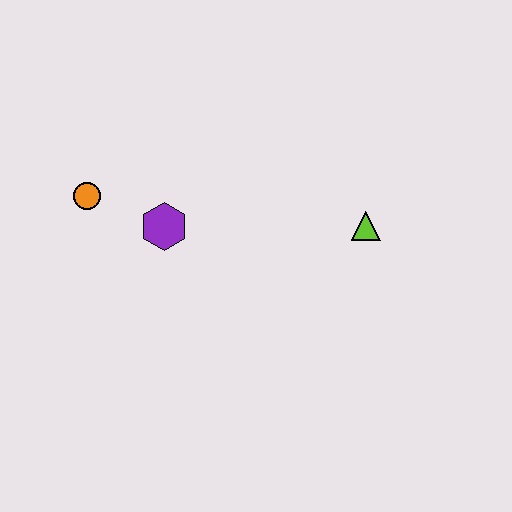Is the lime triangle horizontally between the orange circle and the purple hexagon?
No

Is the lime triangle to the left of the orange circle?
No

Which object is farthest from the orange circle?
The lime triangle is farthest from the orange circle.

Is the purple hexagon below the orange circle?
Yes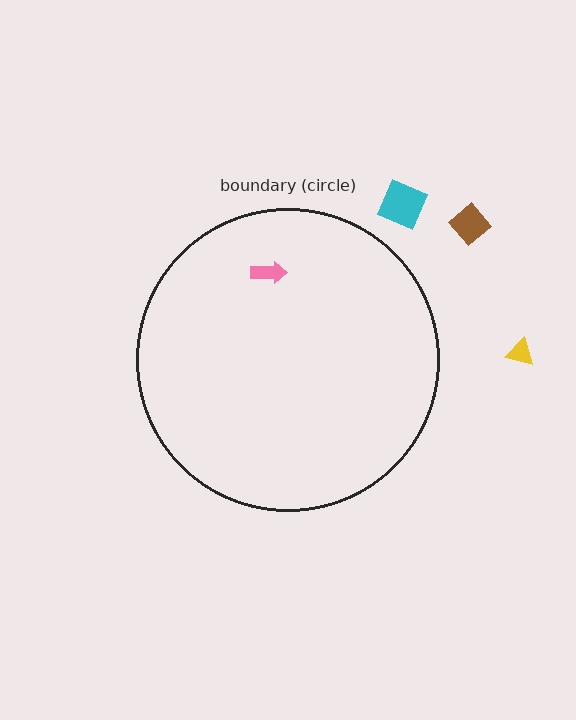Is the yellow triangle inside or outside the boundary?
Outside.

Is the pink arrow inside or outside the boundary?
Inside.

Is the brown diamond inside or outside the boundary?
Outside.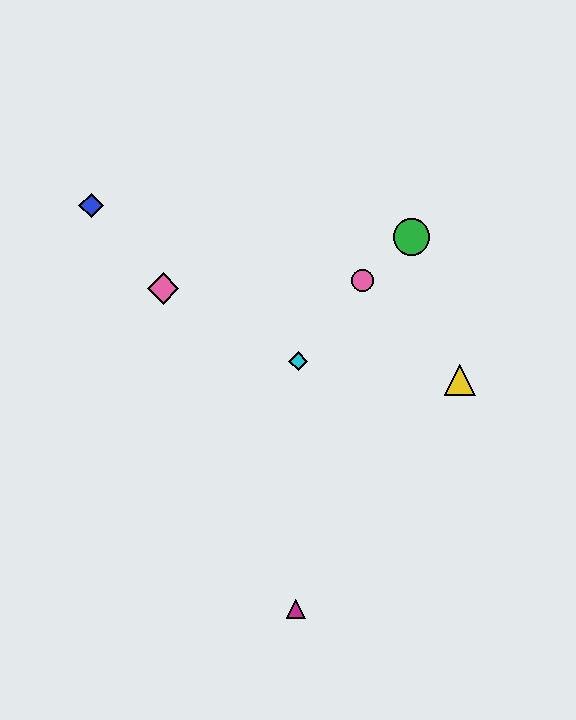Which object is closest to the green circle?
The pink circle is closest to the green circle.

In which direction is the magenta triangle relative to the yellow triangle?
The magenta triangle is below the yellow triangle.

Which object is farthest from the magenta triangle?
The blue diamond is farthest from the magenta triangle.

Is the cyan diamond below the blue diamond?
Yes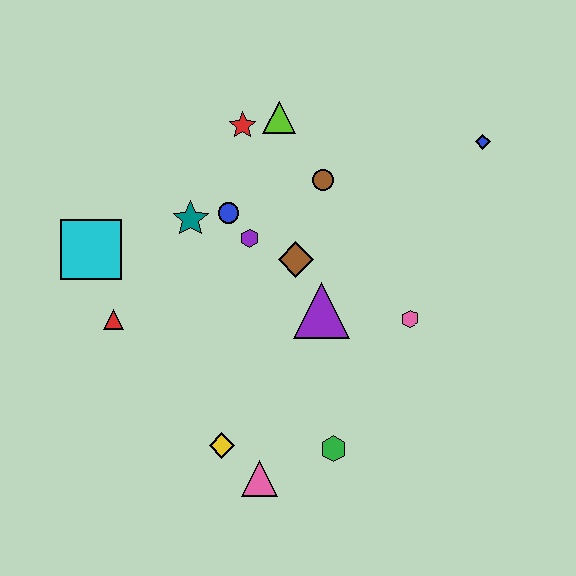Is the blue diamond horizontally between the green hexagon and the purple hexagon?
No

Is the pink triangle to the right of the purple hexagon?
Yes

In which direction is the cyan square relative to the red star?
The cyan square is to the left of the red star.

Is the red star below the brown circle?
No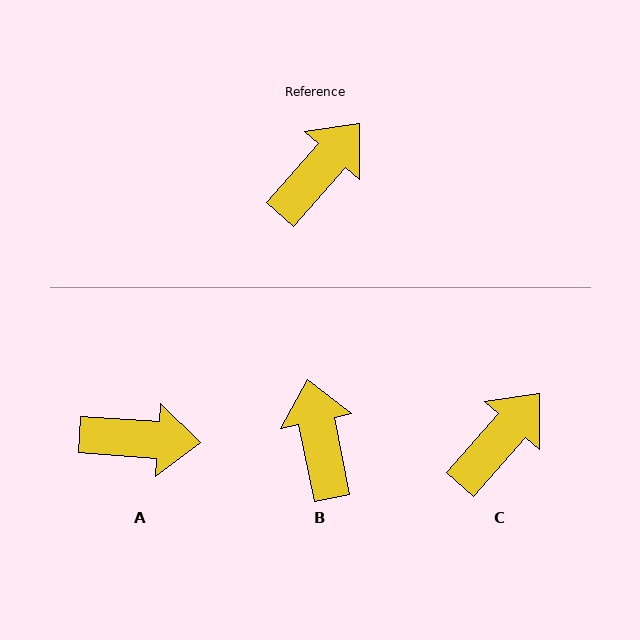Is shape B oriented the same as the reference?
No, it is off by about 53 degrees.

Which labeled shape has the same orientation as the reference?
C.